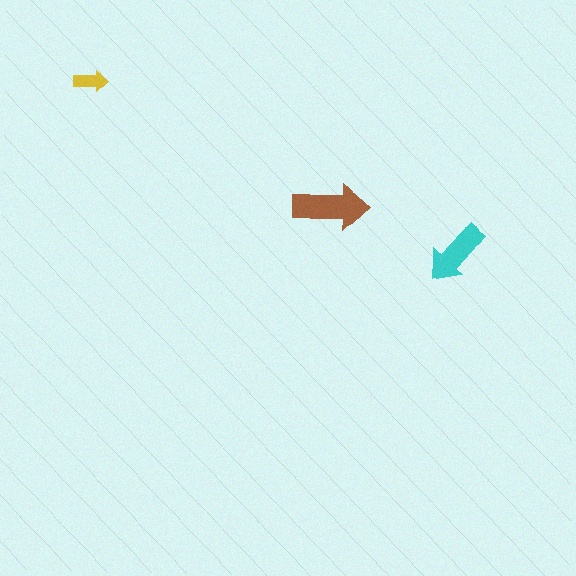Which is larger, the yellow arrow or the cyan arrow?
The cyan one.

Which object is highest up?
The yellow arrow is topmost.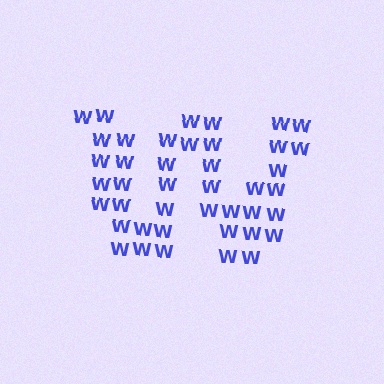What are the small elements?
The small elements are letter W's.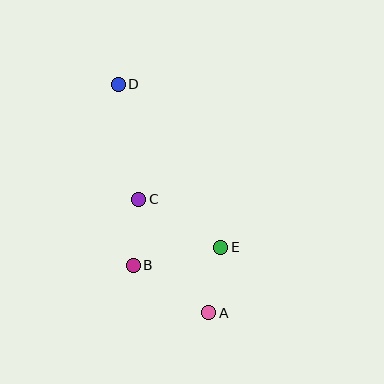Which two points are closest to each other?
Points B and C are closest to each other.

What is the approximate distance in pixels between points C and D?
The distance between C and D is approximately 117 pixels.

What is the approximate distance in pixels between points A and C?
The distance between A and C is approximately 133 pixels.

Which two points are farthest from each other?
Points A and D are farthest from each other.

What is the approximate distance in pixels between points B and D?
The distance between B and D is approximately 182 pixels.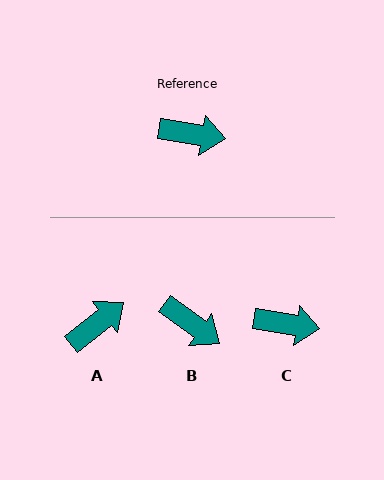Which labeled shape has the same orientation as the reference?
C.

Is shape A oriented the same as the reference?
No, it is off by about 48 degrees.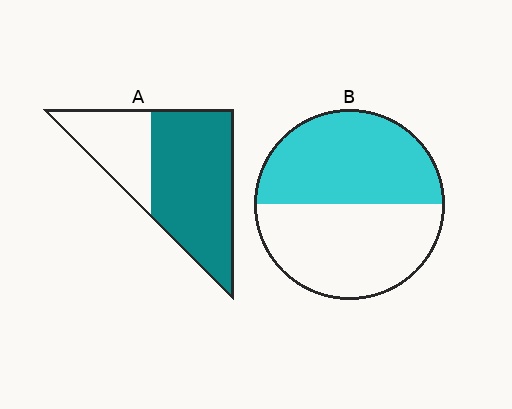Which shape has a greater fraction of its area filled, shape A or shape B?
Shape A.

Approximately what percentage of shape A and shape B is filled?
A is approximately 70% and B is approximately 50%.